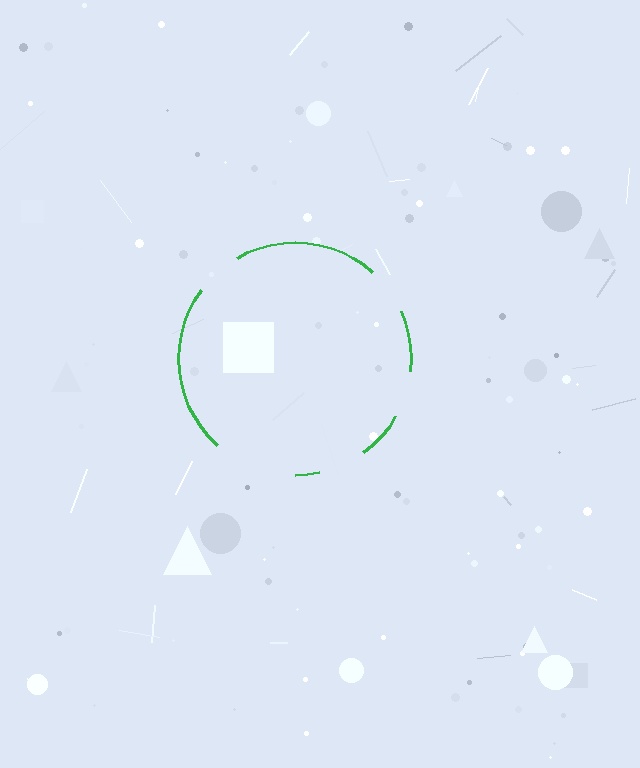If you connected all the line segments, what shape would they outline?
They would outline a circle.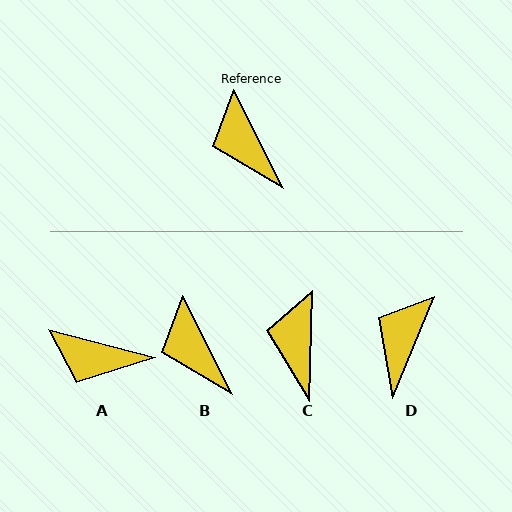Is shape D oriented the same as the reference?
No, it is off by about 49 degrees.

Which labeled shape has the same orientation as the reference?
B.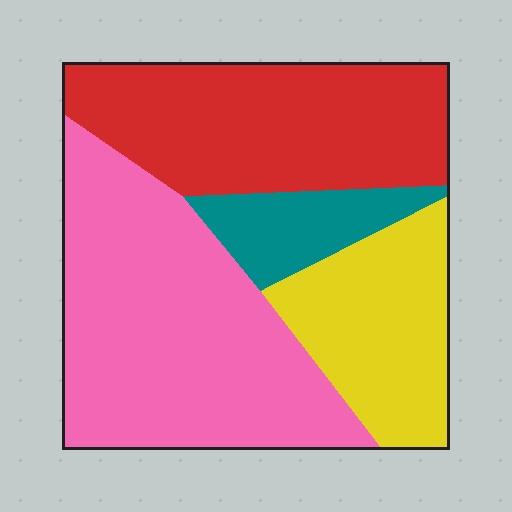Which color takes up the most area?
Pink, at roughly 40%.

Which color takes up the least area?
Teal, at roughly 10%.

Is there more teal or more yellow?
Yellow.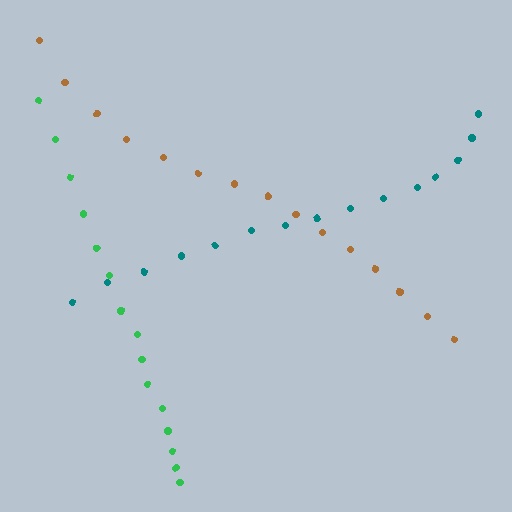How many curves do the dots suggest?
There are 3 distinct paths.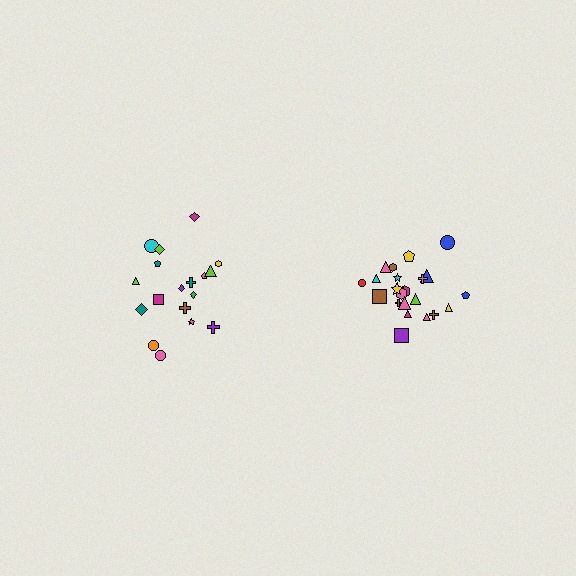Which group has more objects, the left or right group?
The right group.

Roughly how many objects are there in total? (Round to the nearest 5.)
Roughly 40 objects in total.